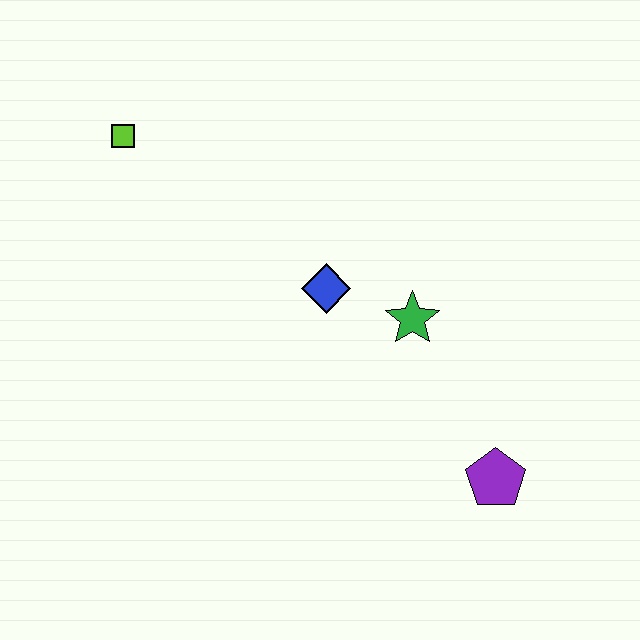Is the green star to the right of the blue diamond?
Yes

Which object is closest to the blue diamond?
The green star is closest to the blue diamond.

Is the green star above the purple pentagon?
Yes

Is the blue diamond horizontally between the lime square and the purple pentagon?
Yes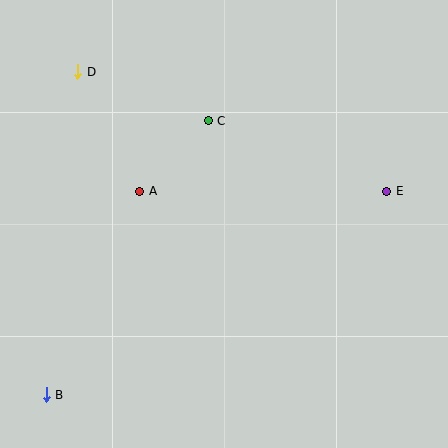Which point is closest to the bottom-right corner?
Point E is closest to the bottom-right corner.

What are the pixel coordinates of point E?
Point E is at (387, 191).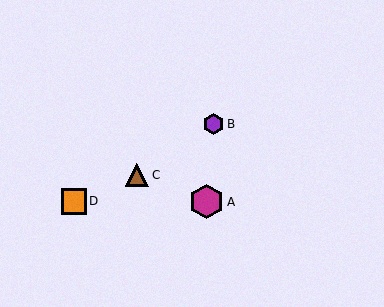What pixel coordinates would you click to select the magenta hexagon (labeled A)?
Click at (206, 202) to select the magenta hexagon A.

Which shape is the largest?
The magenta hexagon (labeled A) is the largest.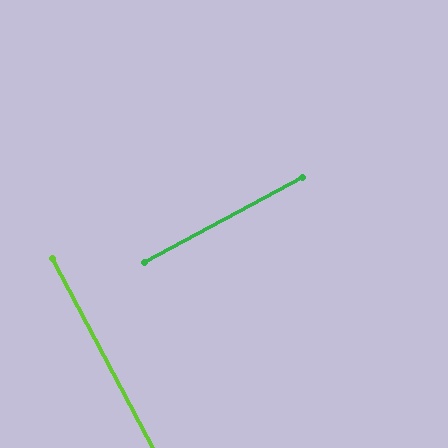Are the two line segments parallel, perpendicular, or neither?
Perpendicular — they meet at approximately 90°.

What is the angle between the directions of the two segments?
Approximately 90 degrees.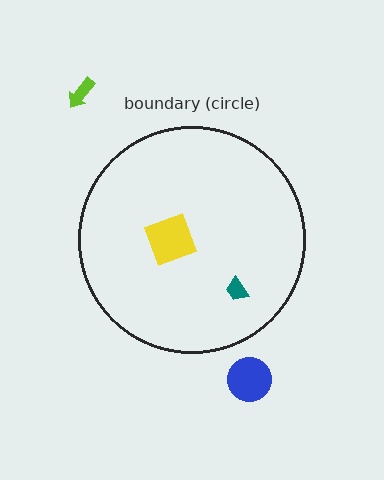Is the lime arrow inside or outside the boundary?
Outside.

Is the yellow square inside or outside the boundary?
Inside.